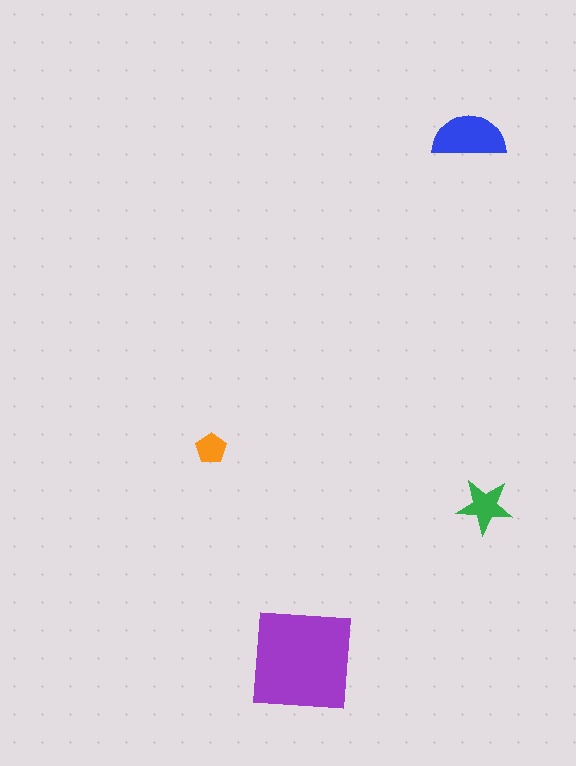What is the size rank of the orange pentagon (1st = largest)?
4th.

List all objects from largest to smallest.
The purple square, the blue semicircle, the green star, the orange pentagon.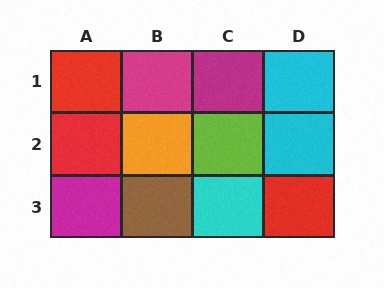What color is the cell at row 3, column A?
Magenta.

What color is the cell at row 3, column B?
Brown.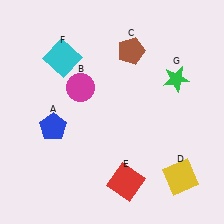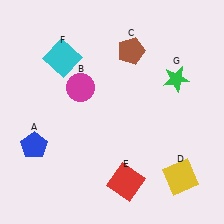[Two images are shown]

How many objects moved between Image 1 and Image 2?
1 object moved between the two images.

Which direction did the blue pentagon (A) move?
The blue pentagon (A) moved left.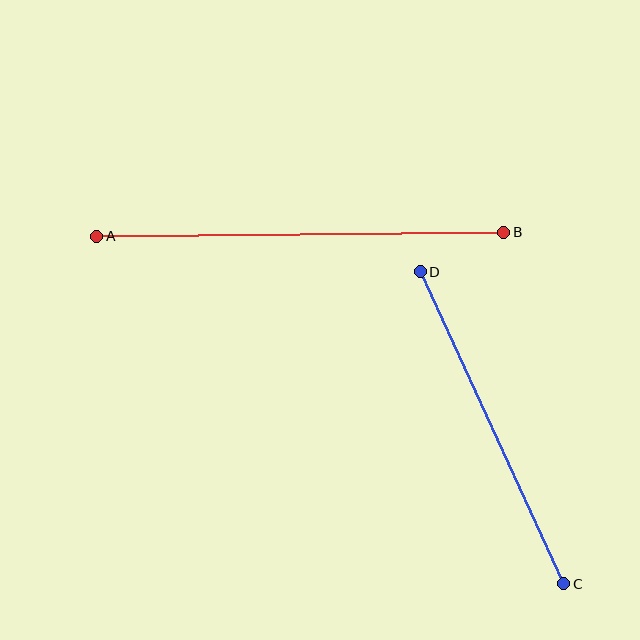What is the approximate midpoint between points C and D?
The midpoint is at approximately (492, 428) pixels.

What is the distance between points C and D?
The distance is approximately 344 pixels.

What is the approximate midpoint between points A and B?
The midpoint is at approximately (300, 234) pixels.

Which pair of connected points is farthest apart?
Points A and B are farthest apart.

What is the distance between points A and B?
The distance is approximately 407 pixels.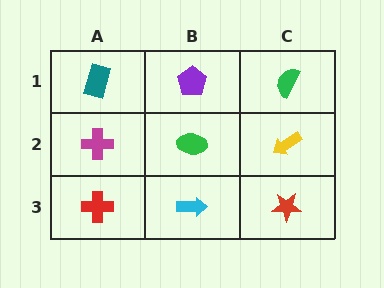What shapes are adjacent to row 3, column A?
A magenta cross (row 2, column A), a cyan arrow (row 3, column B).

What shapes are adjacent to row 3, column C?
A yellow arrow (row 2, column C), a cyan arrow (row 3, column B).